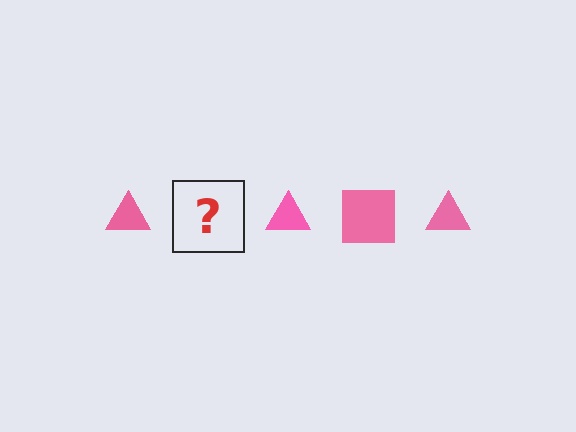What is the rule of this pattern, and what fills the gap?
The rule is that the pattern cycles through triangle, square shapes in pink. The gap should be filled with a pink square.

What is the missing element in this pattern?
The missing element is a pink square.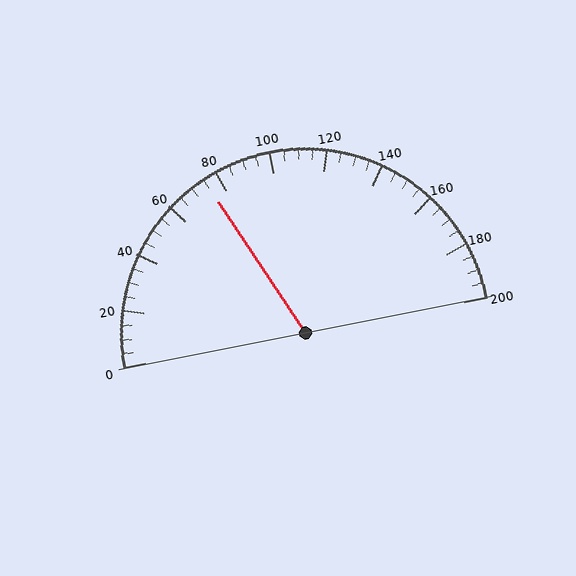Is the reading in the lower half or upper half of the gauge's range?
The reading is in the lower half of the range (0 to 200).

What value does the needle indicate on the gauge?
The needle indicates approximately 75.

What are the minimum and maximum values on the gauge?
The gauge ranges from 0 to 200.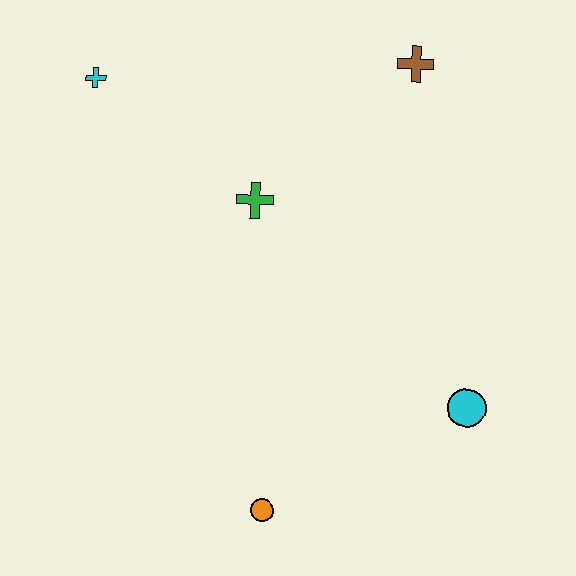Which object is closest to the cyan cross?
The green cross is closest to the cyan cross.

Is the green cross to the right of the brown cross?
No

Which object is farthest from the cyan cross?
The cyan circle is farthest from the cyan cross.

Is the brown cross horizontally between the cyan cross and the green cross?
No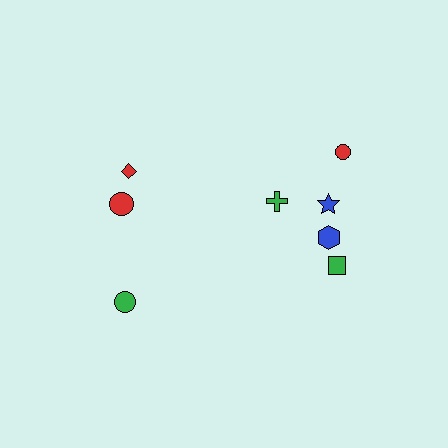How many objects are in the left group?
There are 3 objects.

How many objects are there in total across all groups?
There are 8 objects.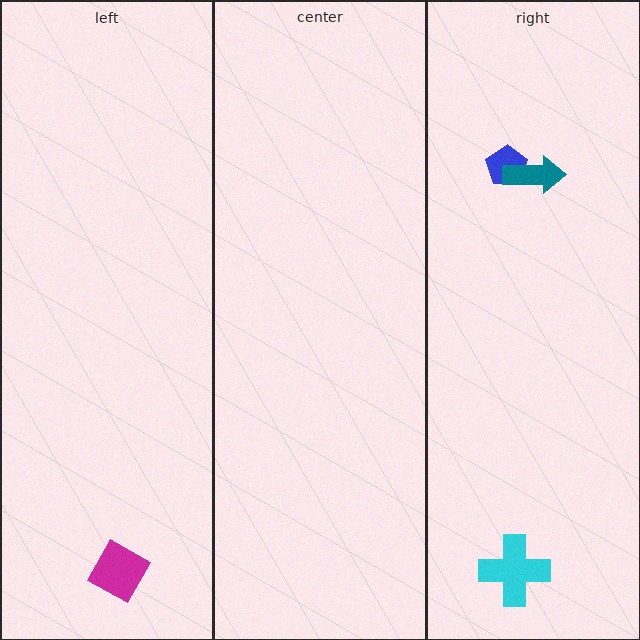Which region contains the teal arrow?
The right region.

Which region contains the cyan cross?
The right region.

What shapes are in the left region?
The magenta square.